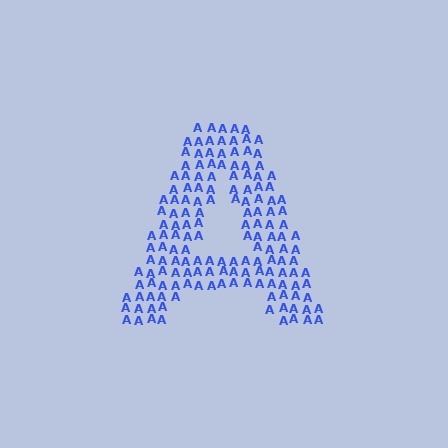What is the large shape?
The large shape is the letter A.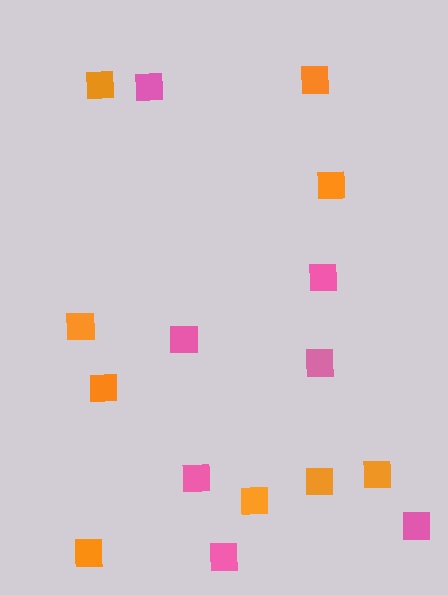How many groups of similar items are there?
There are 2 groups: one group of pink squares (7) and one group of orange squares (9).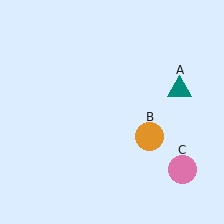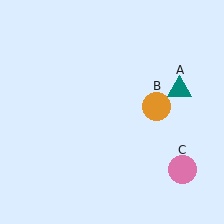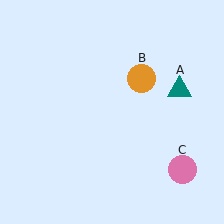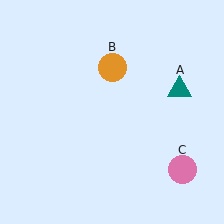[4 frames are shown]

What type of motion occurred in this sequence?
The orange circle (object B) rotated counterclockwise around the center of the scene.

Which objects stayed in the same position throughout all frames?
Teal triangle (object A) and pink circle (object C) remained stationary.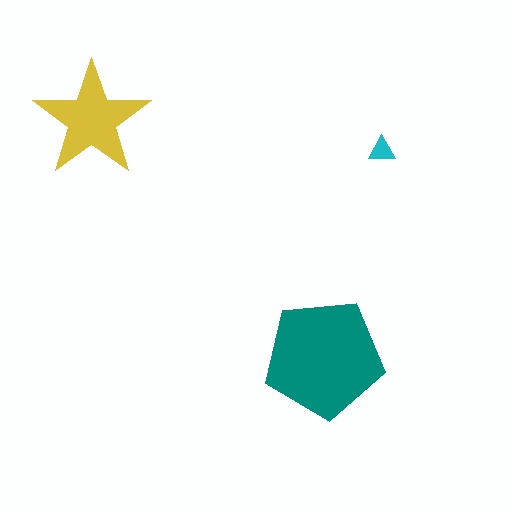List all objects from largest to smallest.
The teal pentagon, the yellow star, the cyan triangle.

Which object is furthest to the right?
The cyan triangle is rightmost.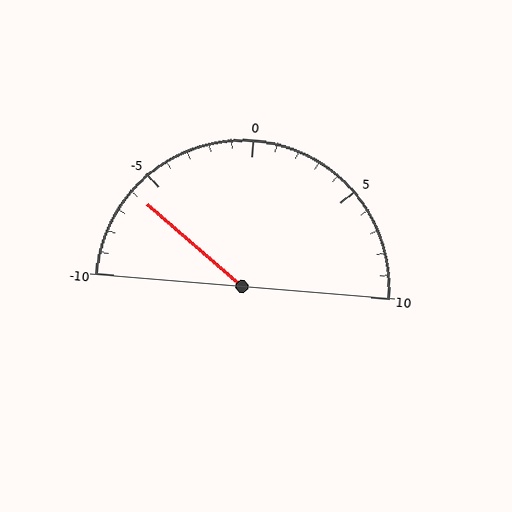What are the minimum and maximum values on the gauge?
The gauge ranges from -10 to 10.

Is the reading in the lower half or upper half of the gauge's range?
The reading is in the lower half of the range (-10 to 10).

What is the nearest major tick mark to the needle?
The nearest major tick mark is -5.